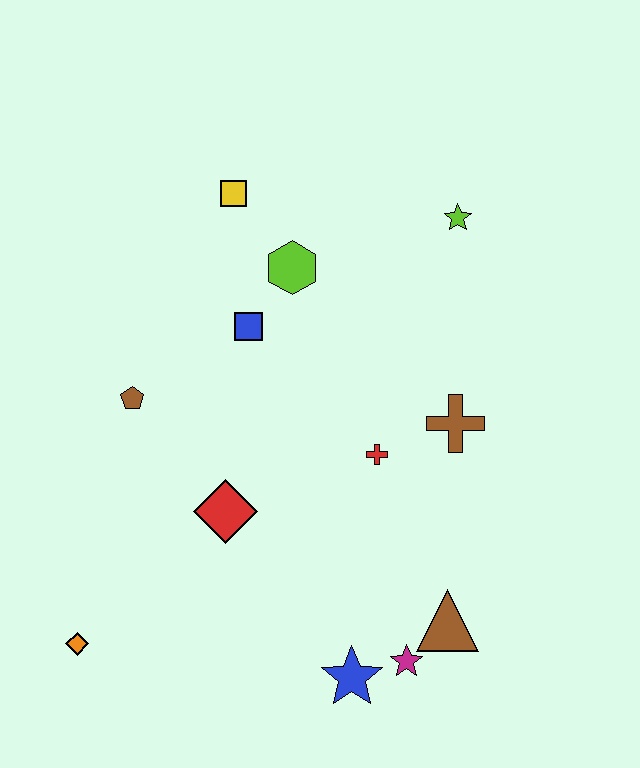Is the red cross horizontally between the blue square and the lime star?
Yes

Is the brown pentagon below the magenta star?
No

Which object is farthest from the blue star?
The yellow square is farthest from the blue star.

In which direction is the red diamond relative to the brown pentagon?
The red diamond is below the brown pentagon.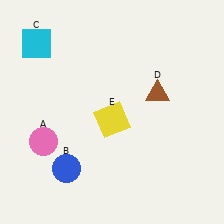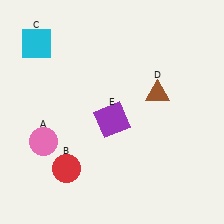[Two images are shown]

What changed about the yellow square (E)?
In Image 1, E is yellow. In Image 2, it changed to purple.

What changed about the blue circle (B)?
In Image 1, B is blue. In Image 2, it changed to red.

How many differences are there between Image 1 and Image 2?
There are 2 differences between the two images.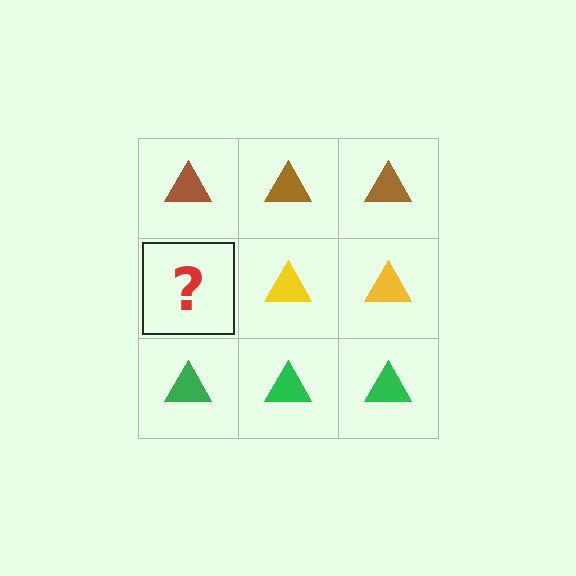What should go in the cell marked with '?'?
The missing cell should contain a yellow triangle.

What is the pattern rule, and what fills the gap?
The rule is that each row has a consistent color. The gap should be filled with a yellow triangle.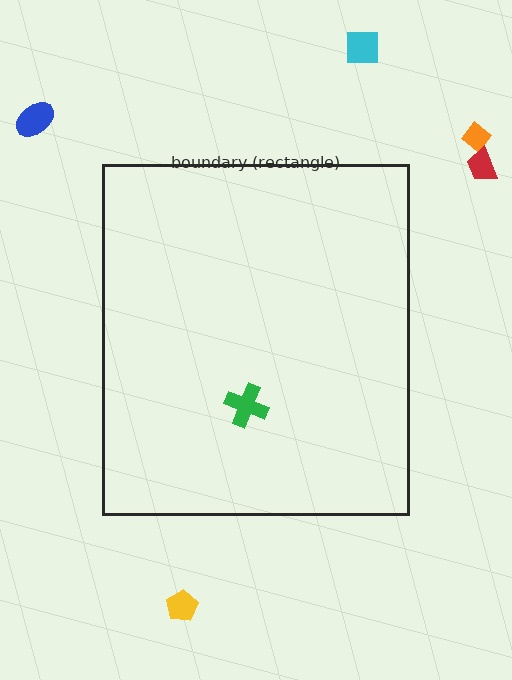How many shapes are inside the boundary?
1 inside, 5 outside.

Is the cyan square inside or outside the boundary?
Outside.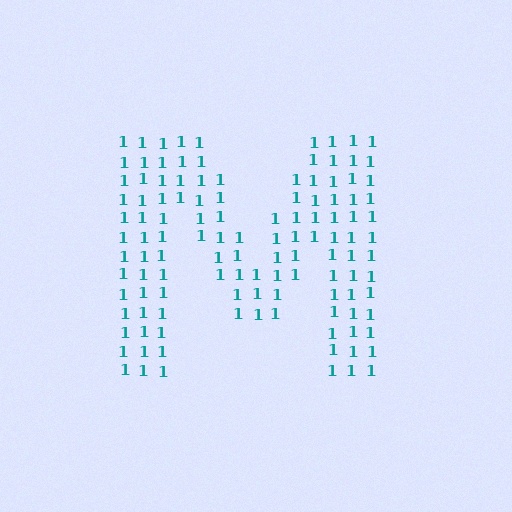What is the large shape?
The large shape is the letter M.